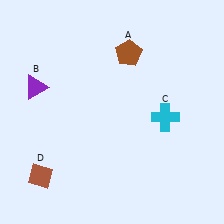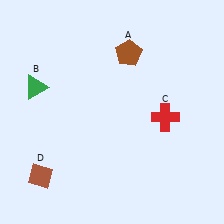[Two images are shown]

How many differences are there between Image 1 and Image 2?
There are 2 differences between the two images.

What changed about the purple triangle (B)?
In Image 1, B is purple. In Image 2, it changed to green.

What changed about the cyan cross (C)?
In Image 1, C is cyan. In Image 2, it changed to red.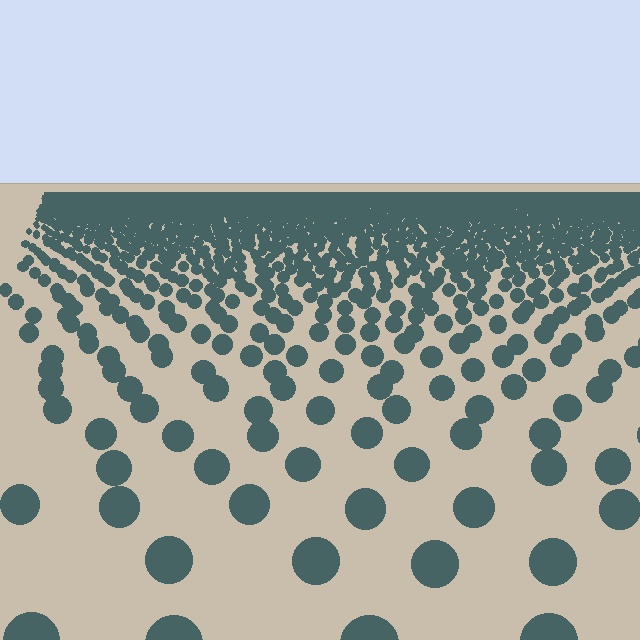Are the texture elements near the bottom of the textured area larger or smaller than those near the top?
Larger. Near the bottom, elements are closer to the viewer and appear at a bigger on-screen size.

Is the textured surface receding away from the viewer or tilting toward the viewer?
The surface is receding away from the viewer. Texture elements get smaller and denser toward the top.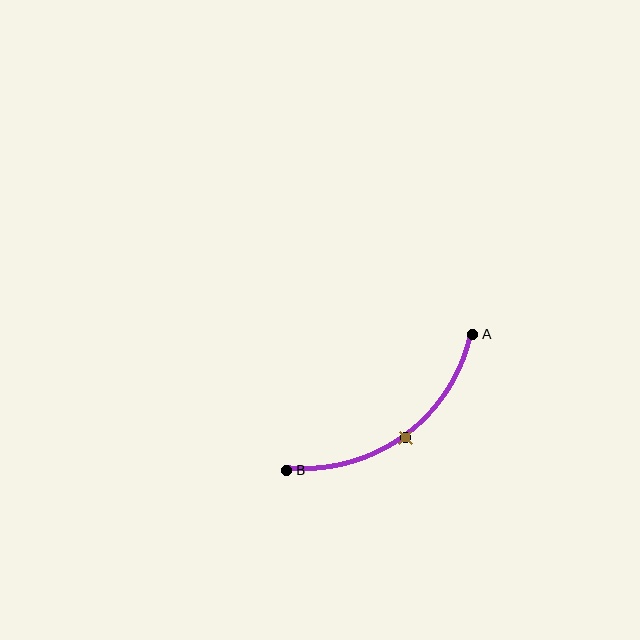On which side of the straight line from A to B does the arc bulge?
The arc bulges below and to the right of the straight line connecting A and B.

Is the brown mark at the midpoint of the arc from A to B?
Yes. The brown mark lies on the arc at equal arc-length from both A and B — it is the arc midpoint.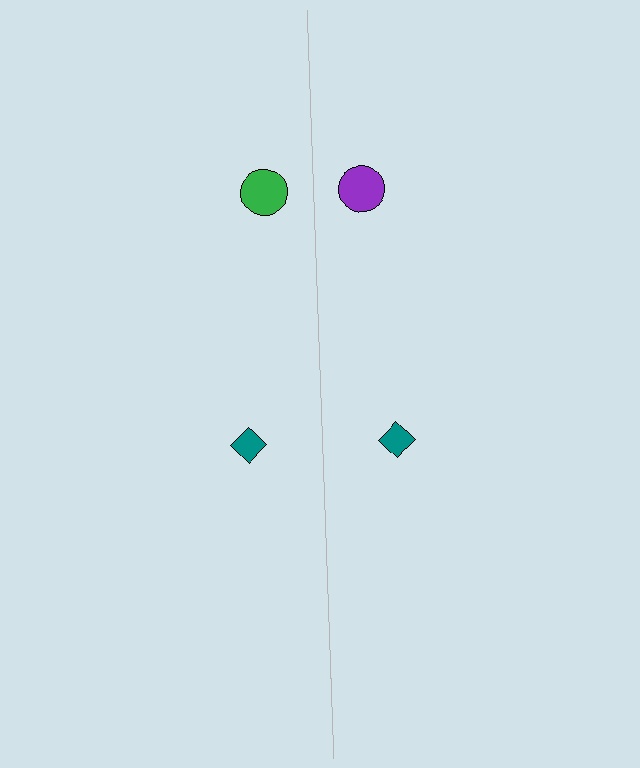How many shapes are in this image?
There are 4 shapes in this image.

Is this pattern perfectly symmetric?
No, the pattern is not perfectly symmetric. The purple circle on the right side breaks the symmetry — its mirror counterpart is green.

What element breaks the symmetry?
The purple circle on the right side breaks the symmetry — its mirror counterpart is green.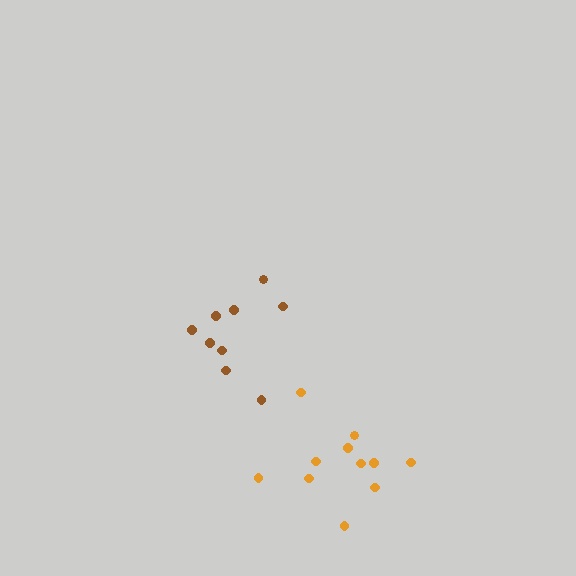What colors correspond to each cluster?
The clusters are colored: brown, orange.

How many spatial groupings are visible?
There are 2 spatial groupings.